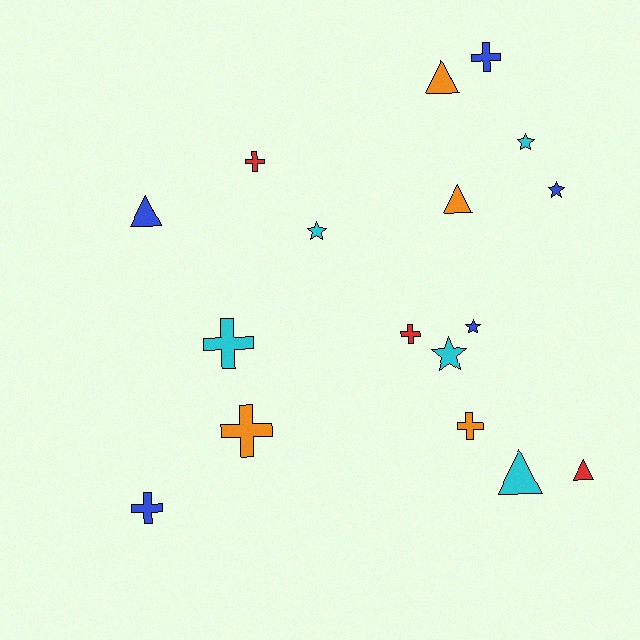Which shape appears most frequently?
Cross, with 7 objects.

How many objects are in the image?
There are 17 objects.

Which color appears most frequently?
Blue, with 5 objects.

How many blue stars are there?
There are 2 blue stars.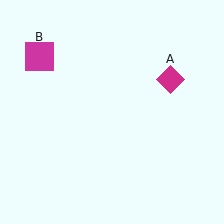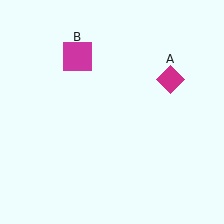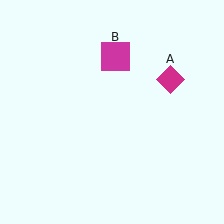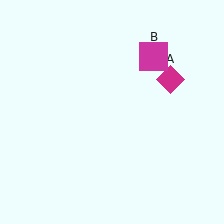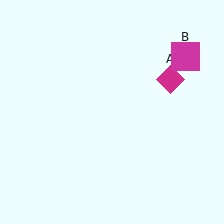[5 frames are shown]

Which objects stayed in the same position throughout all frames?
Magenta diamond (object A) remained stationary.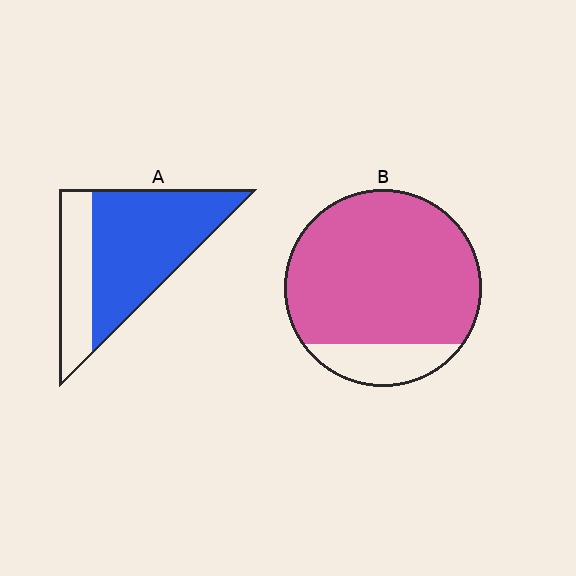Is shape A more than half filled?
Yes.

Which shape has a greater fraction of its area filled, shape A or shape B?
Shape B.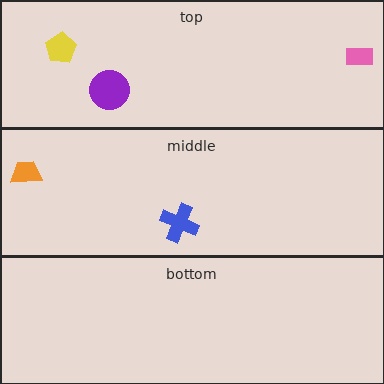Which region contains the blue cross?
The middle region.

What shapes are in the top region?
The pink rectangle, the yellow pentagon, the purple circle.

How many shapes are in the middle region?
2.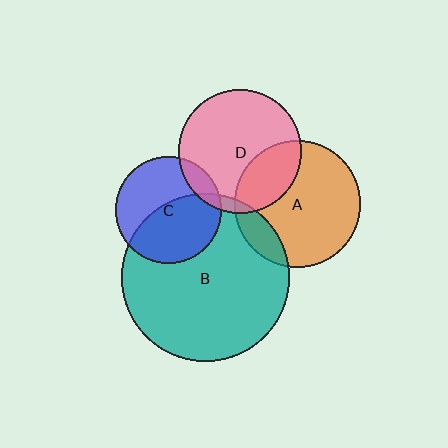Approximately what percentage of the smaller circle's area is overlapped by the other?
Approximately 25%.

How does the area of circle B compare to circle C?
Approximately 2.5 times.